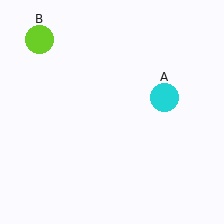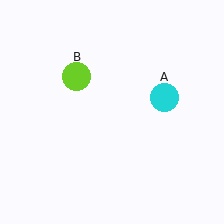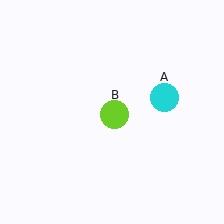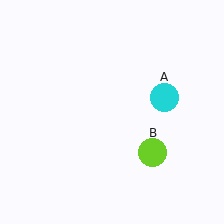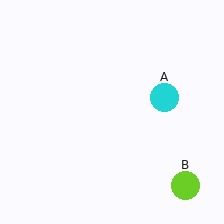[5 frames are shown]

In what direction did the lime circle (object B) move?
The lime circle (object B) moved down and to the right.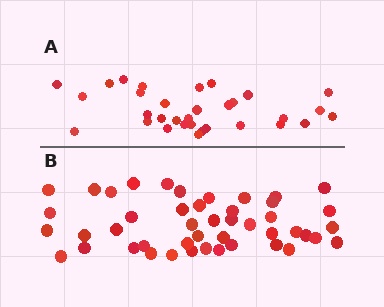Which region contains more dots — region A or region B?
Region B (the bottom region) has more dots.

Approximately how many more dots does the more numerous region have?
Region B has approximately 15 more dots than region A.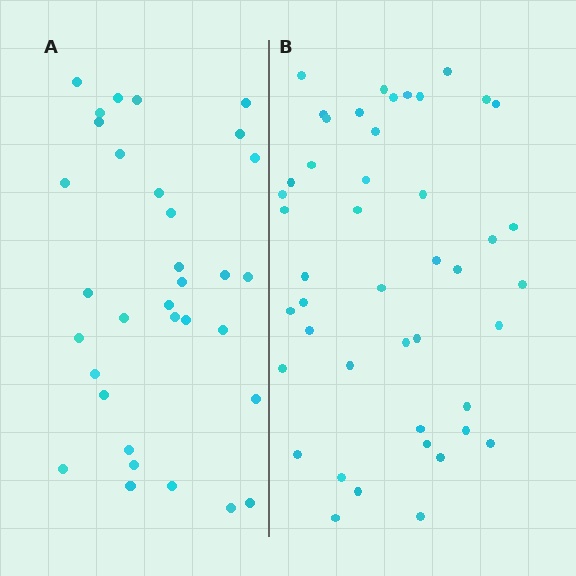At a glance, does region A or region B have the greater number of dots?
Region B (the right region) has more dots.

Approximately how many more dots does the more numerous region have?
Region B has roughly 12 or so more dots than region A.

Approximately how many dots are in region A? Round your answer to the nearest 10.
About 30 dots. (The exact count is 33, which rounds to 30.)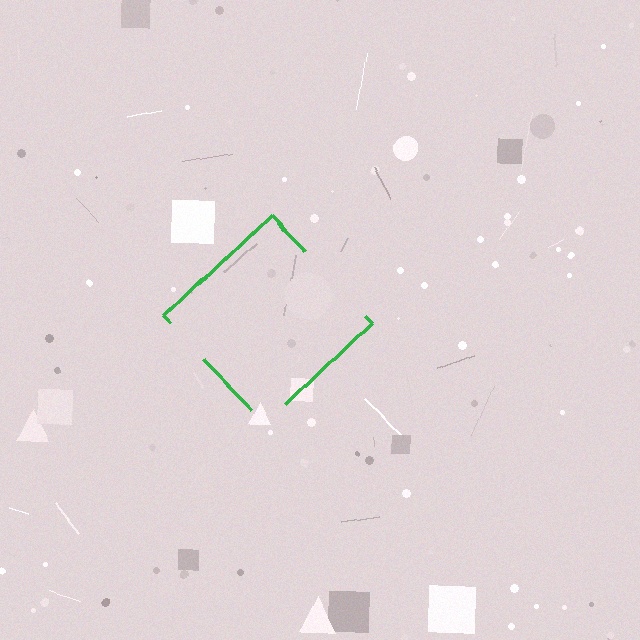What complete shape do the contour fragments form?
The contour fragments form a diamond.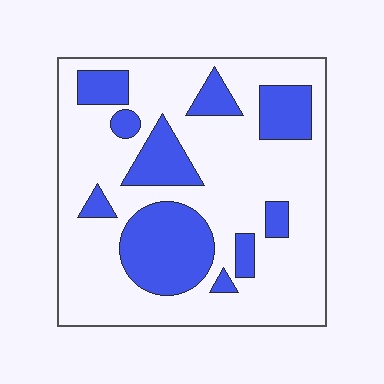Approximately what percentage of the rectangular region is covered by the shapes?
Approximately 30%.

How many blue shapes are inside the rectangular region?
10.